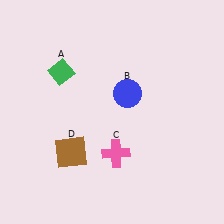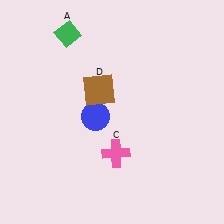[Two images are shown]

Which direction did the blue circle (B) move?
The blue circle (B) moved left.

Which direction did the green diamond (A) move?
The green diamond (A) moved up.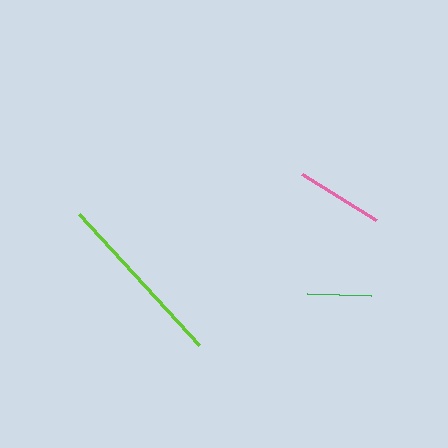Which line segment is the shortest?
The green line is the shortest at approximately 64 pixels.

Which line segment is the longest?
The lime line is the longest at approximately 178 pixels.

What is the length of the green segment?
The green segment is approximately 64 pixels long.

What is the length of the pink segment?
The pink segment is approximately 88 pixels long.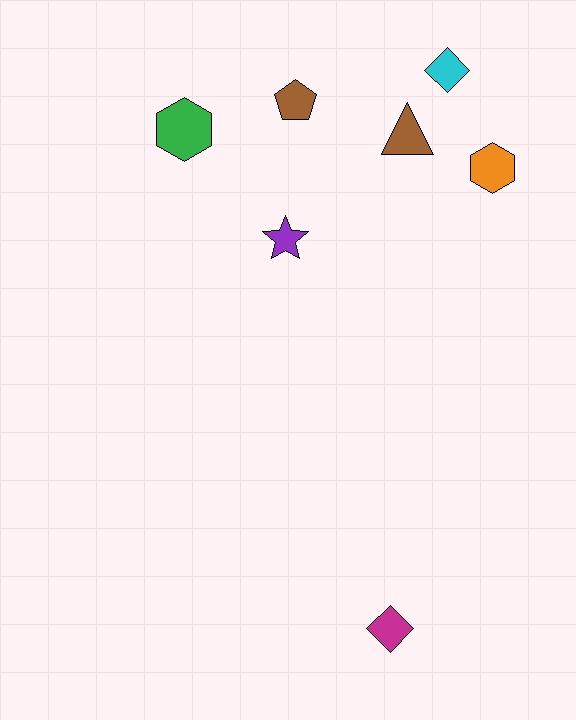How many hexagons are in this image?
There are 2 hexagons.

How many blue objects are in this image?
There are no blue objects.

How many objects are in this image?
There are 7 objects.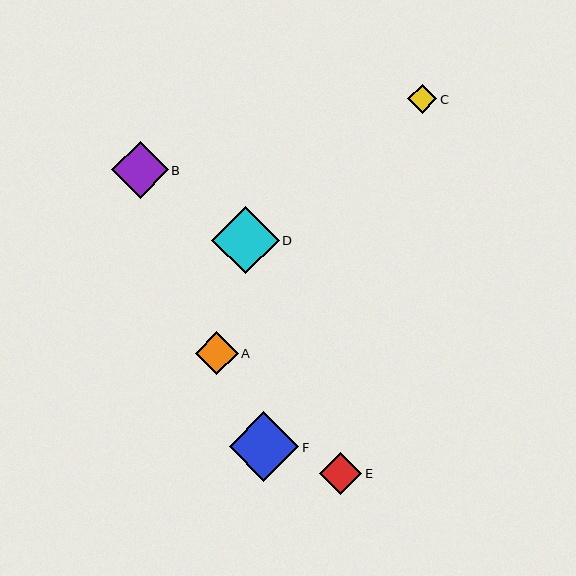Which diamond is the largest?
Diamond F is the largest with a size of approximately 70 pixels.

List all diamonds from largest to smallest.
From largest to smallest: F, D, B, A, E, C.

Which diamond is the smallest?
Diamond C is the smallest with a size of approximately 29 pixels.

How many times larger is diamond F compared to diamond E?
Diamond F is approximately 1.7 times the size of diamond E.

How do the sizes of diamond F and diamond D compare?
Diamond F and diamond D are approximately the same size.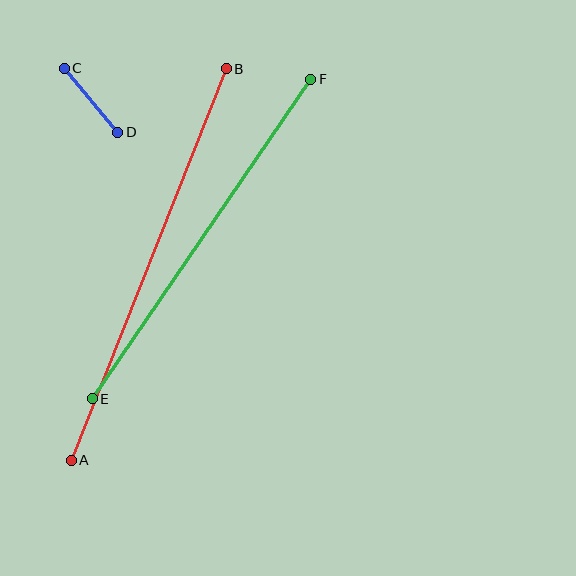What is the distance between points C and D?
The distance is approximately 84 pixels.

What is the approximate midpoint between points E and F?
The midpoint is at approximately (201, 239) pixels.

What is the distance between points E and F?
The distance is approximately 387 pixels.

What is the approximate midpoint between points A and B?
The midpoint is at approximately (149, 264) pixels.